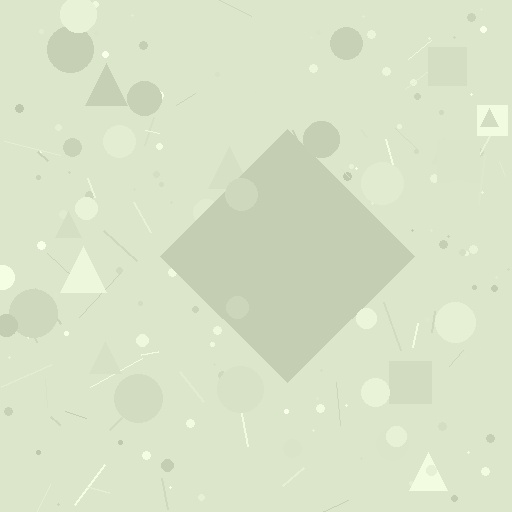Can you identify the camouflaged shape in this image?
The camouflaged shape is a diamond.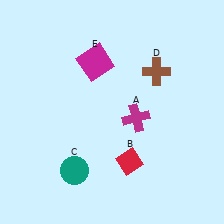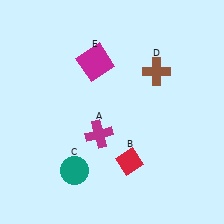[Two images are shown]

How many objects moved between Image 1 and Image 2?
1 object moved between the two images.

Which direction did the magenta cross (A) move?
The magenta cross (A) moved left.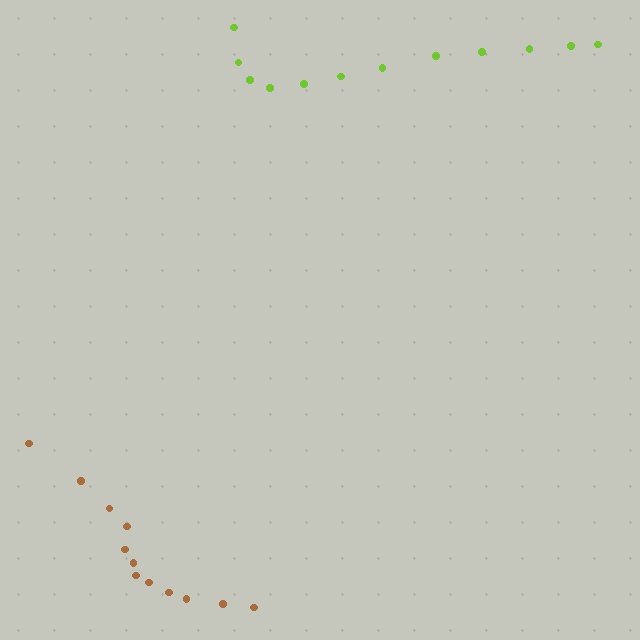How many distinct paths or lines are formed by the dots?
There are 2 distinct paths.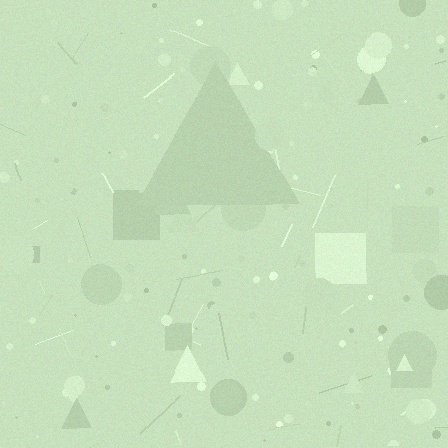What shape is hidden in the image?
A triangle is hidden in the image.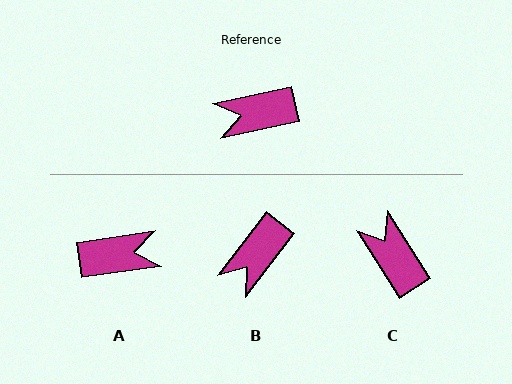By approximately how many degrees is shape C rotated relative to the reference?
Approximately 70 degrees clockwise.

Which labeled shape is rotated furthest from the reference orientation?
A, about 176 degrees away.